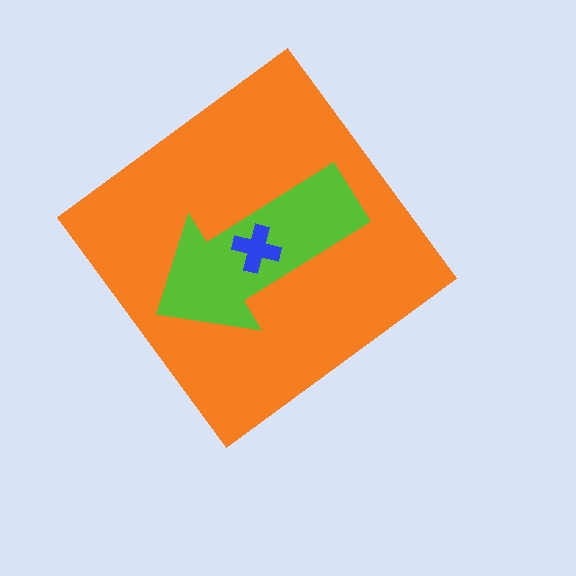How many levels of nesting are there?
3.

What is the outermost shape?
The orange diamond.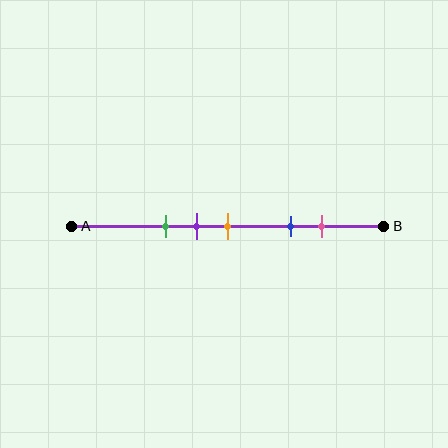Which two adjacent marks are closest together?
The purple and orange marks are the closest adjacent pair.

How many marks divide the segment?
There are 5 marks dividing the segment.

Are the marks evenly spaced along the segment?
No, the marks are not evenly spaced.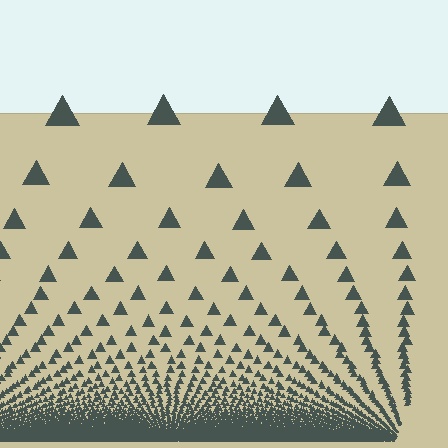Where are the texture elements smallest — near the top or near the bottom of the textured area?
Near the bottom.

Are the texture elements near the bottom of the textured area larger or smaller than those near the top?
Smaller. The gradient is inverted — elements near the bottom are smaller and denser.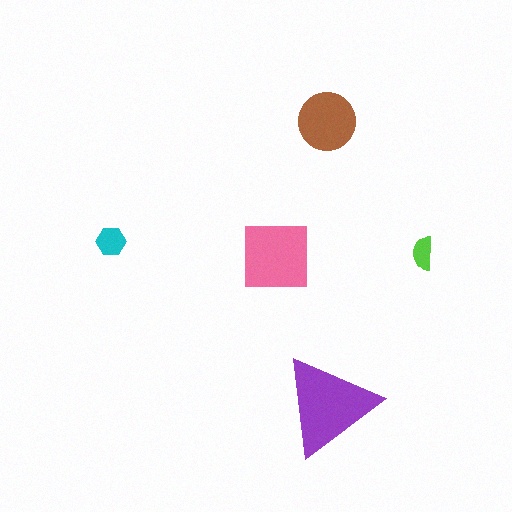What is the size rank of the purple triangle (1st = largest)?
1st.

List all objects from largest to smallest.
The purple triangle, the pink square, the brown circle, the cyan hexagon, the lime semicircle.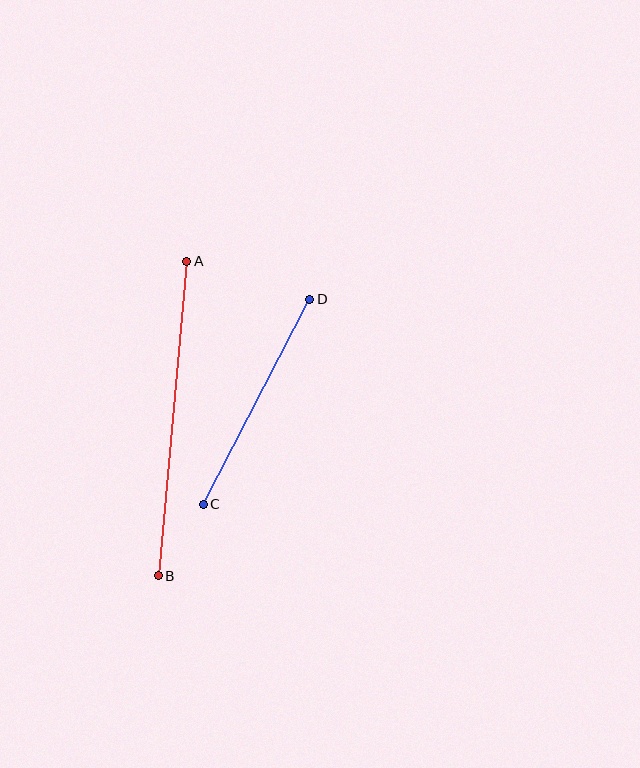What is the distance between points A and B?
The distance is approximately 316 pixels.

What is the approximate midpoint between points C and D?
The midpoint is at approximately (257, 402) pixels.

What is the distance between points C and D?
The distance is approximately 231 pixels.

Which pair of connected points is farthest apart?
Points A and B are farthest apart.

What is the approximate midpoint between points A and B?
The midpoint is at approximately (172, 419) pixels.